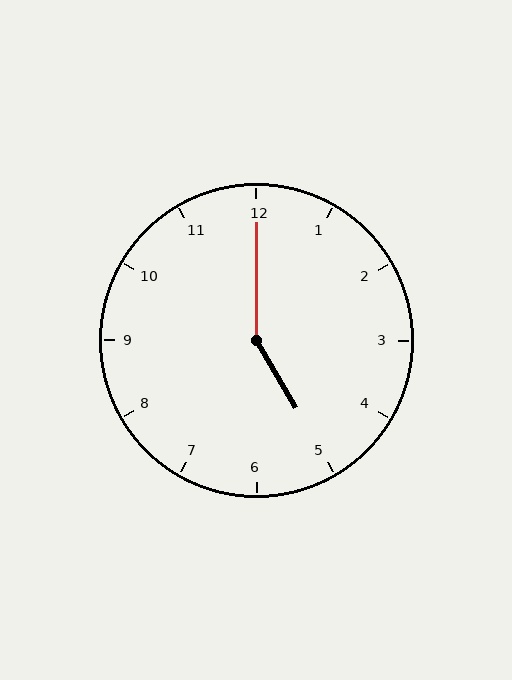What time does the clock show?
5:00.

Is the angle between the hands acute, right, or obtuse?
It is obtuse.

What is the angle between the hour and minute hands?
Approximately 150 degrees.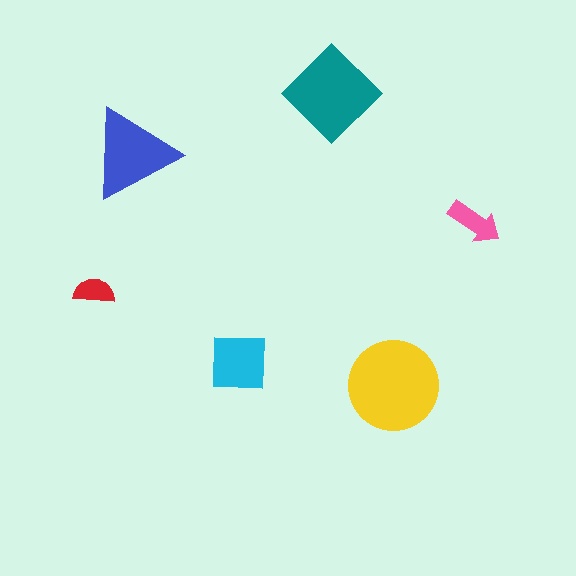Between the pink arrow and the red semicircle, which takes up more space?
The pink arrow.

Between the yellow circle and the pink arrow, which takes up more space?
The yellow circle.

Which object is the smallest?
The red semicircle.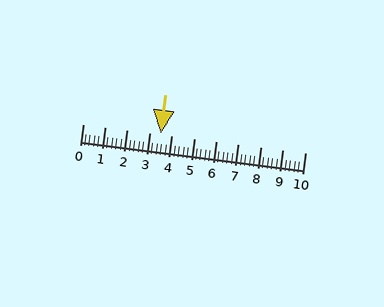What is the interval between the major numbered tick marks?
The major tick marks are spaced 1 units apart.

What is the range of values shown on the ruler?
The ruler shows values from 0 to 10.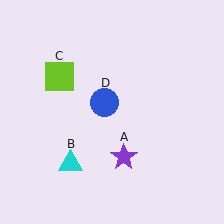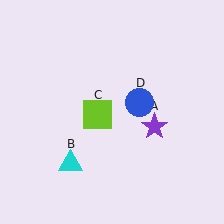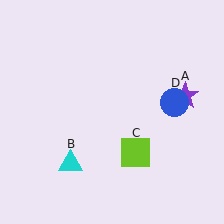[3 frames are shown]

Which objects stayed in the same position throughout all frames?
Cyan triangle (object B) remained stationary.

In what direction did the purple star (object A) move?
The purple star (object A) moved up and to the right.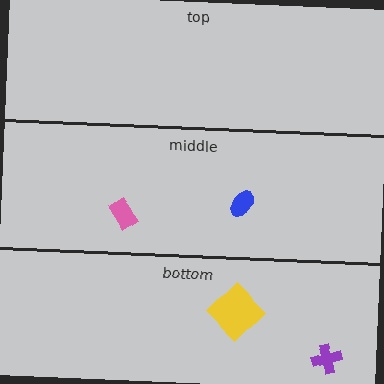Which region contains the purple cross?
The bottom region.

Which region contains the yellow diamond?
The bottom region.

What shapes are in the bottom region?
The purple cross, the yellow diamond.